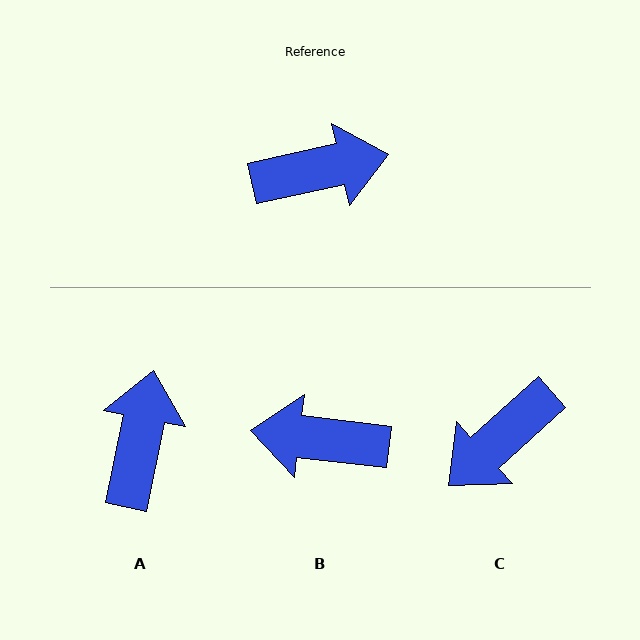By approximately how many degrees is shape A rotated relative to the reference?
Approximately 66 degrees counter-clockwise.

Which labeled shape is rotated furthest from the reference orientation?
B, about 161 degrees away.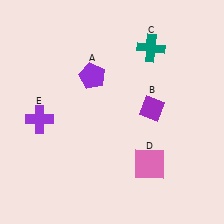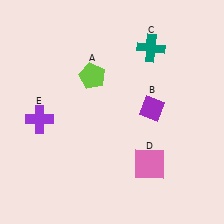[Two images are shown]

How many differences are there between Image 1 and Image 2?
There is 1 difference between the two images.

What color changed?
The pentagon (A) changed from purple in Image 1 to lime in Image 2.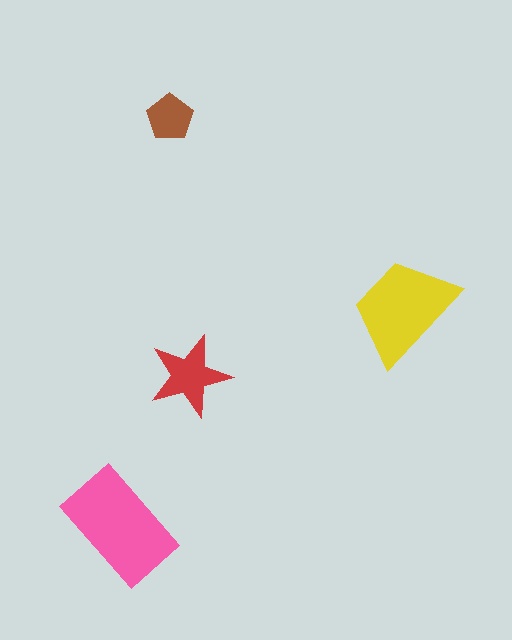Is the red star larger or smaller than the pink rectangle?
Smaller.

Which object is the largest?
The pink rectangle.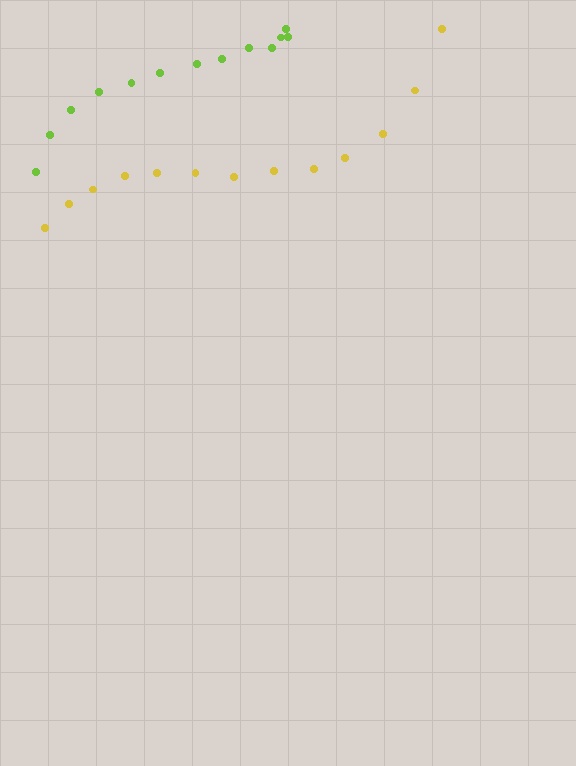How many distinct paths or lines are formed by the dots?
There are 2 distinct paths.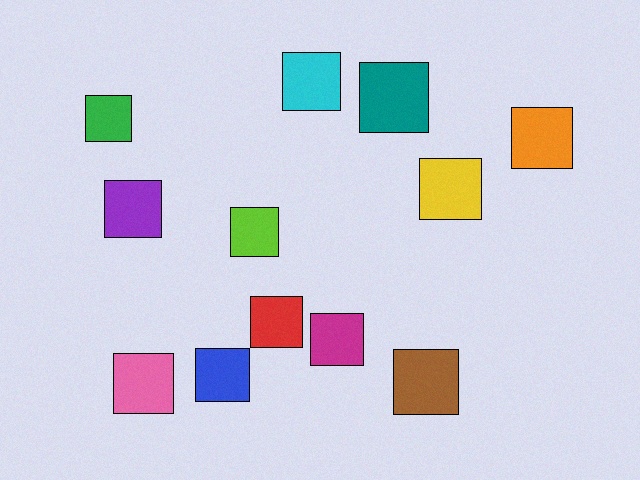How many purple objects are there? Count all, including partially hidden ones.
There is 1 purple object.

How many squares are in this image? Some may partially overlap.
There are 12 squares.